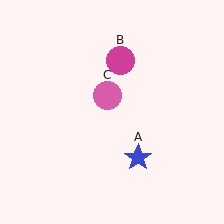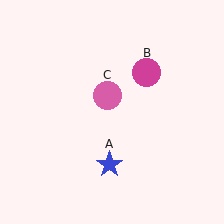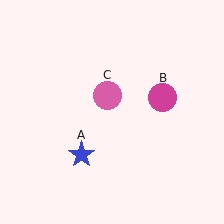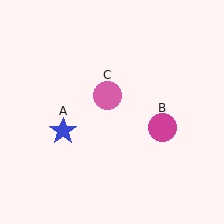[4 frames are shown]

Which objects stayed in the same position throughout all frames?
Pink circle (object C) remained stationary.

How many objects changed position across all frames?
2 objects changed position: blue star (object A), magenta circle (object B).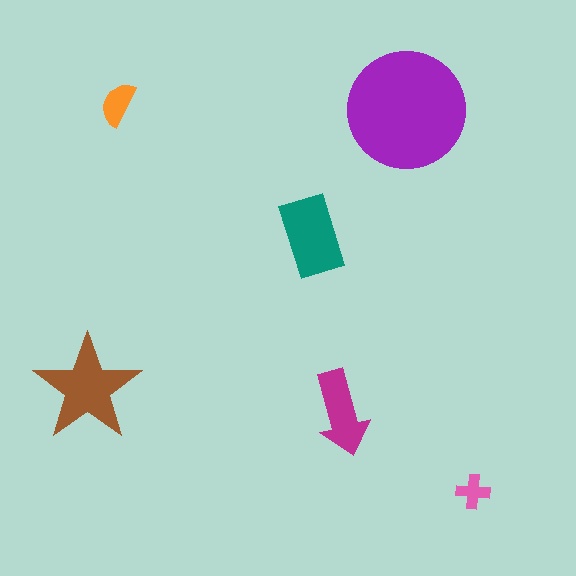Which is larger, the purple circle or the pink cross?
The purple circle.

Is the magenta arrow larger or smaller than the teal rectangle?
Smaller.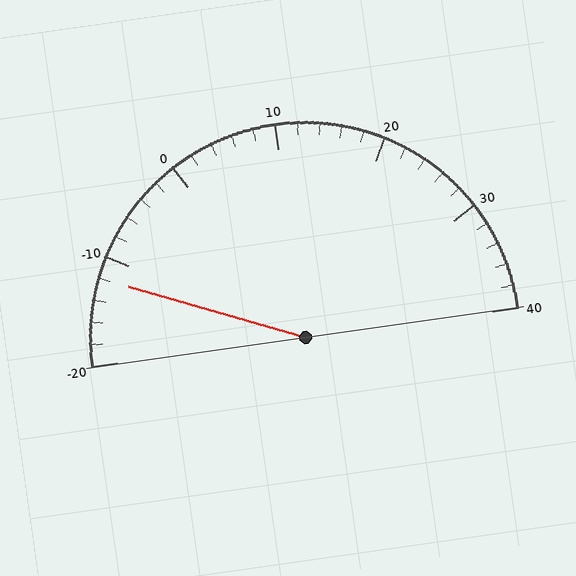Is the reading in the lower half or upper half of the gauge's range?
The reading is in the lower half of the range (-20 to 40).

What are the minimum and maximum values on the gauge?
The gauge ranges from -20 to 40.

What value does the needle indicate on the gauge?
The needle indicates approximately -12.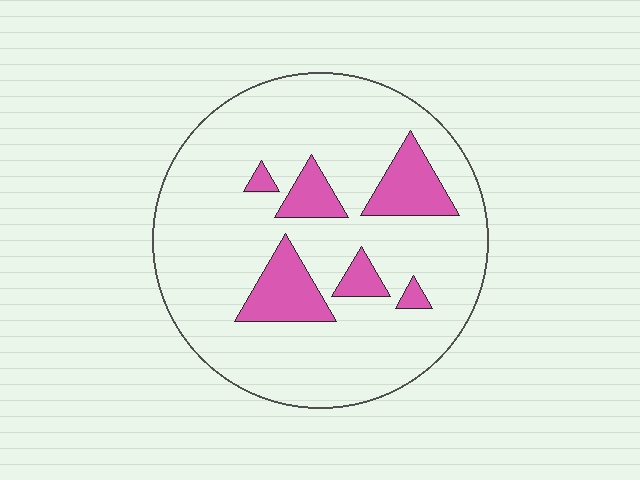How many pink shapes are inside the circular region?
6.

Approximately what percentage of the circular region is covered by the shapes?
Approximately 15%.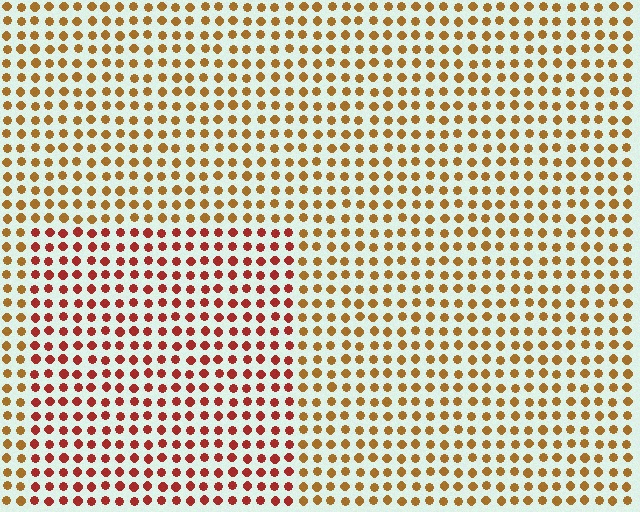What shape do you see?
I see a rectangle.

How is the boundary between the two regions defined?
The boundary is defined purely by a slight shift in hue (about 34 degrees). Spacing, size, and orientation are identical on both sides.